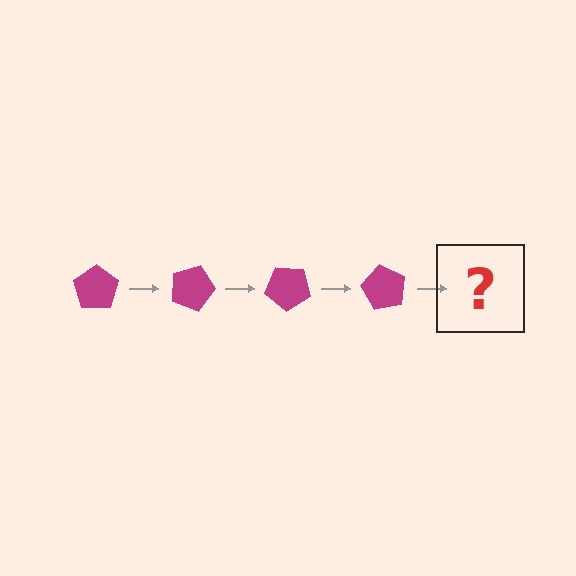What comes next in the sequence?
The next element should be a magenta pentagon rotated 80 degrees.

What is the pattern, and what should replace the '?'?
The pattern is that the pentagon rotates 20 degrees each step. The '?' should be a magenta pentagon rotated 80 degrees.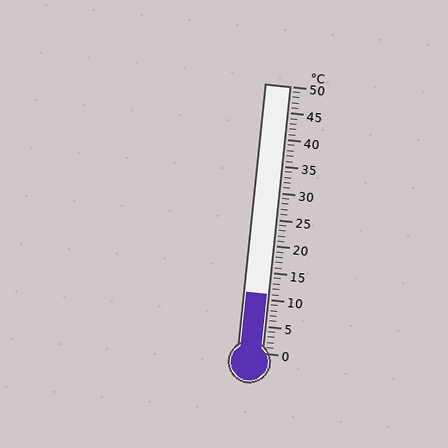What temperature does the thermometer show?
The thermometer shows approximately 11°C.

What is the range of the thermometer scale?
The thermometer scale ranges from 0°C to 50°C.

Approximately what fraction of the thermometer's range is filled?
The thermometer is filled to approximately 20% of its range.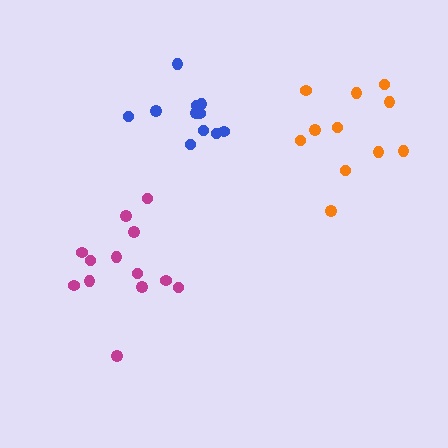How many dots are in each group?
Group 1: 13 dots, Group 2: 11 dots, Group 3: 11 dots (35 total).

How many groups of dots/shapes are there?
There are 3 groups.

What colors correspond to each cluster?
The clusters are colored: magenta, blue, orange.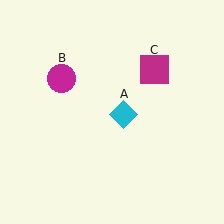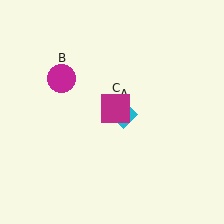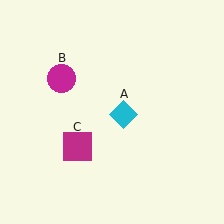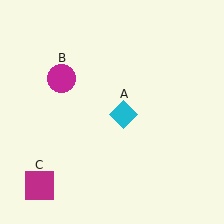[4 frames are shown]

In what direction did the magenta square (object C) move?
The magenta square (object C) moved down and to the left.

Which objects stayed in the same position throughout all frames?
Cyan diamond (object A) and magenta circle (object B) remained stationary.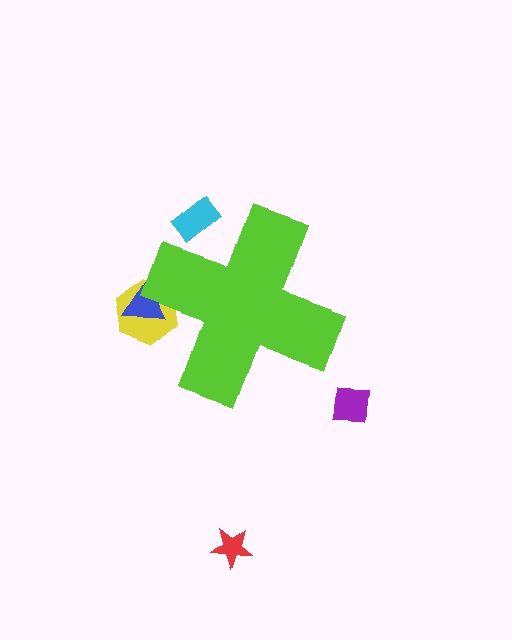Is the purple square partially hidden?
No, the purple square is fully visible.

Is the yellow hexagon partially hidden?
Yes, the yellow hexagon is partially hidden behind the lime cross.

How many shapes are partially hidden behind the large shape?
3 shapes are partially hidden.